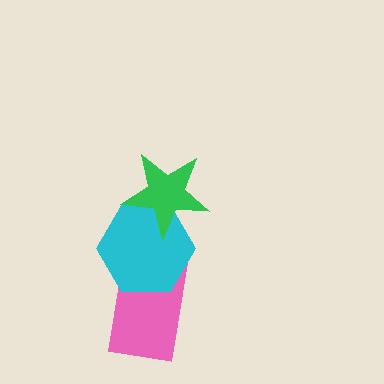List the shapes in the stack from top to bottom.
From top to bottom: the green star, the cyan hexagon, the pink rectangle.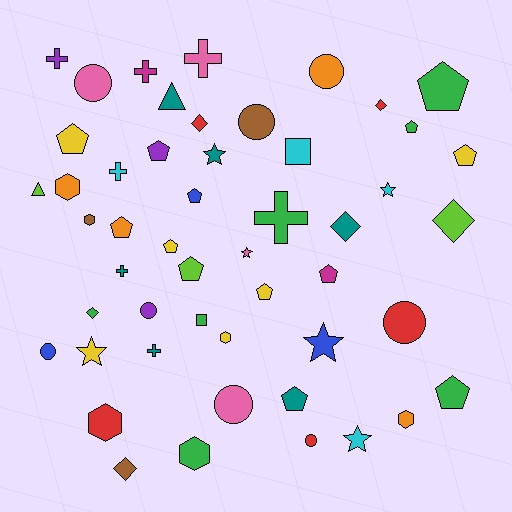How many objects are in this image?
There are 50 objects.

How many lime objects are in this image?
There are 3 lime objects.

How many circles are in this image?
There are 8 circles.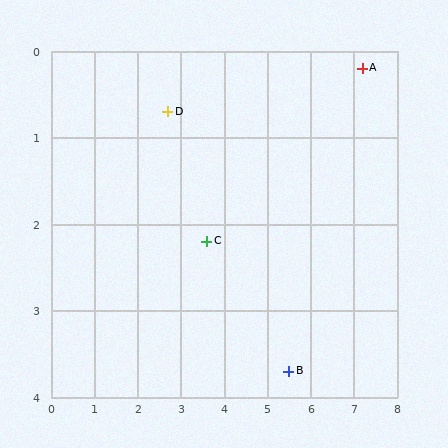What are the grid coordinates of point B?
Point B is at approximately (5.5, 3.7).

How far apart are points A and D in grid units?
Points A and D are about 4.5 grid units apart.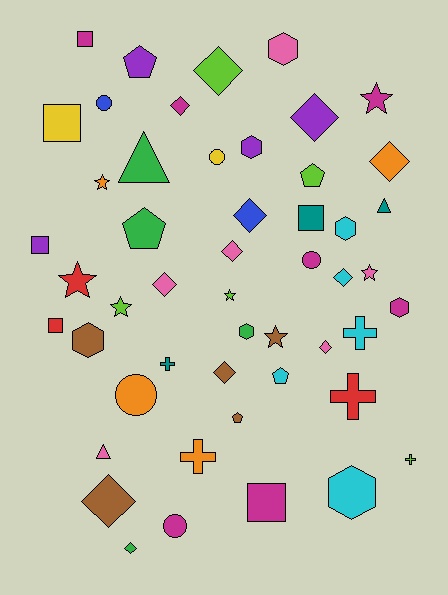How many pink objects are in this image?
There are 6 pink objects.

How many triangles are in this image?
There are 3 triangles.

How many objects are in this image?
There are 50 objects.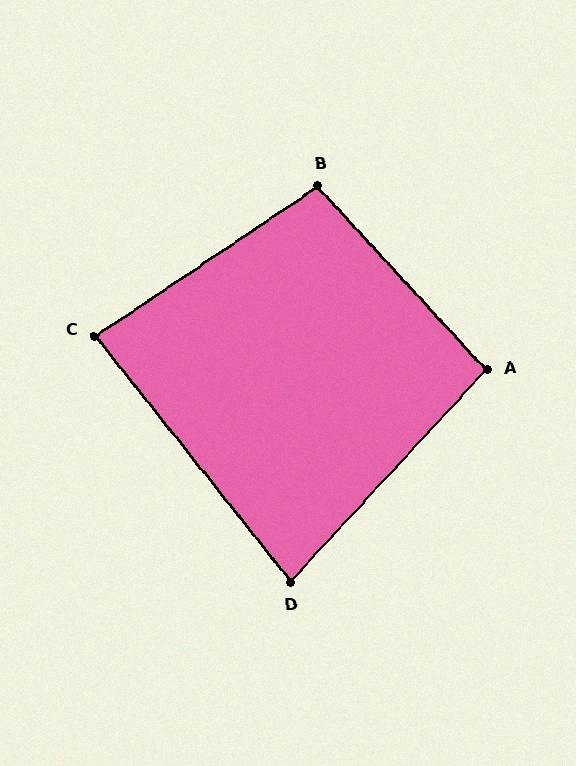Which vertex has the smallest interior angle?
D, at approximately 81 degrees.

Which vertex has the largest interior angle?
B, at approximately 99 degrees.